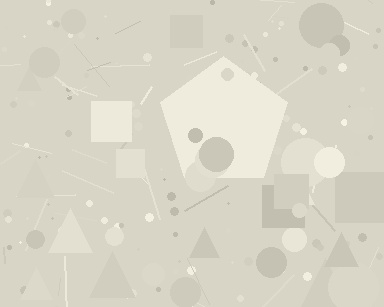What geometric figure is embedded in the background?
A pentagon is embedded in the background.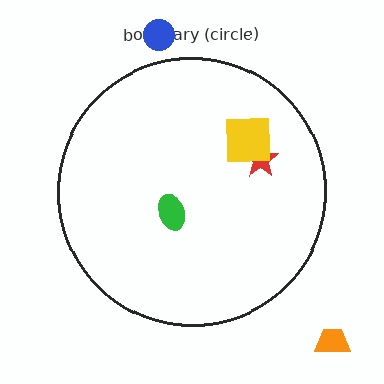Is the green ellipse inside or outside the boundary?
Inside.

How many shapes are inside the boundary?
3 inside, 2 outside.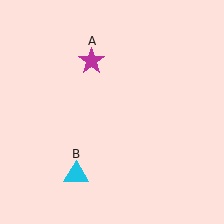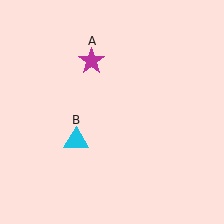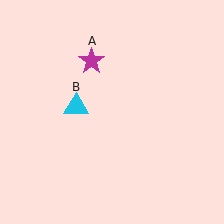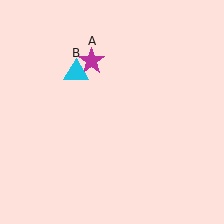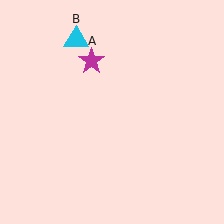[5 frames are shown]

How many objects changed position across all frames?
1 object changed position: cyan triangle (object B).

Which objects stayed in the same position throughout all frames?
Magenta star (object A) remained stationary.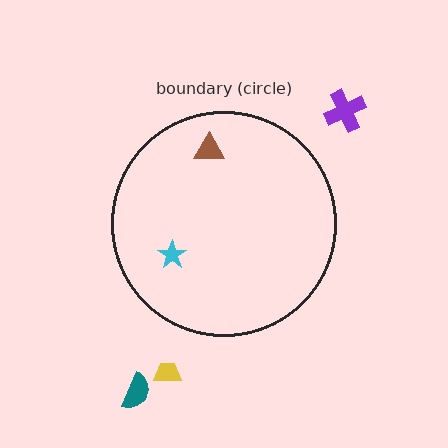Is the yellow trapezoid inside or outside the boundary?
Outside.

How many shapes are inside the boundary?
2 inside, 3 outside.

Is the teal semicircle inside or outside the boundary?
Outside.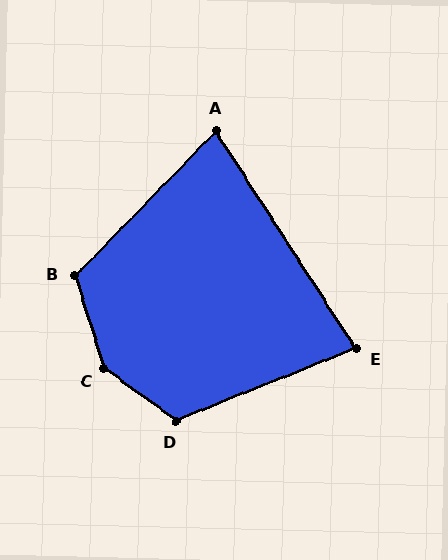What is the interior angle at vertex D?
Approximately 122 degrees (obtuse).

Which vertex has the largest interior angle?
C, at approximately 143 degrees.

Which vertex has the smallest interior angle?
A, at approximately 77 degrees.